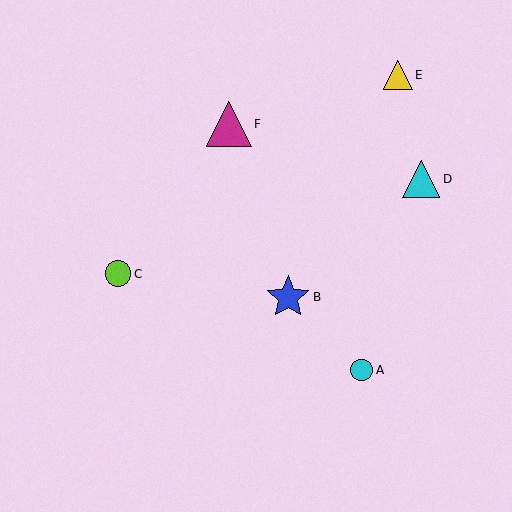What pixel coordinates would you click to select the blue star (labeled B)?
Click at (288, 297) to select the blue star B.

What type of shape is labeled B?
Shape B is a blue star.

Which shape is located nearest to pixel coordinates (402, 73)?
The yellow triangle (labeled E) at (398, 75) is nearest to that location.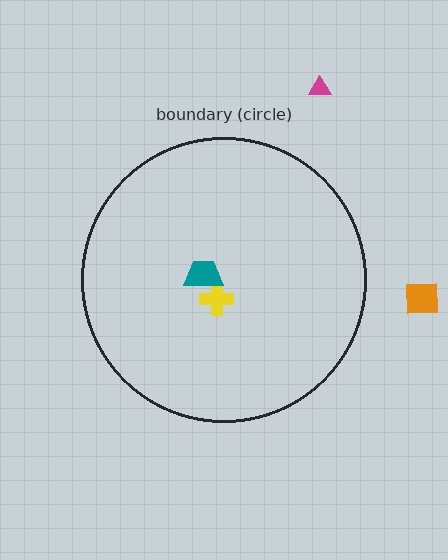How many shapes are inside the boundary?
2 inside, 2 outside.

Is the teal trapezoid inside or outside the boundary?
Inside.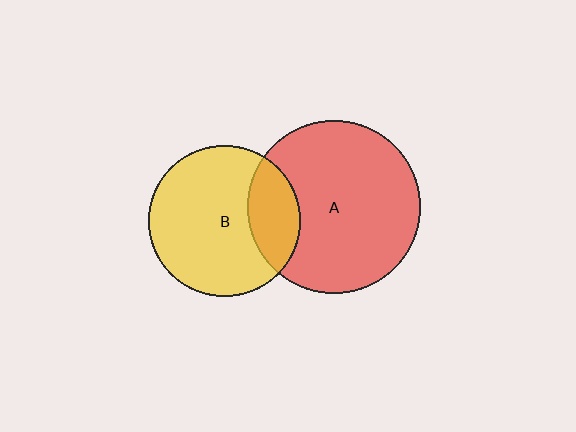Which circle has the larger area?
Circle A (red).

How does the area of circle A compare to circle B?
Approximately 1.3 times.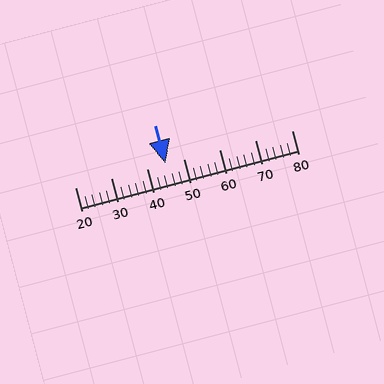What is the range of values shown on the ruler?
The ruler shows values from 20 to 80.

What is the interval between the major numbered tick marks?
The major tick marks are spaced 10 units apart.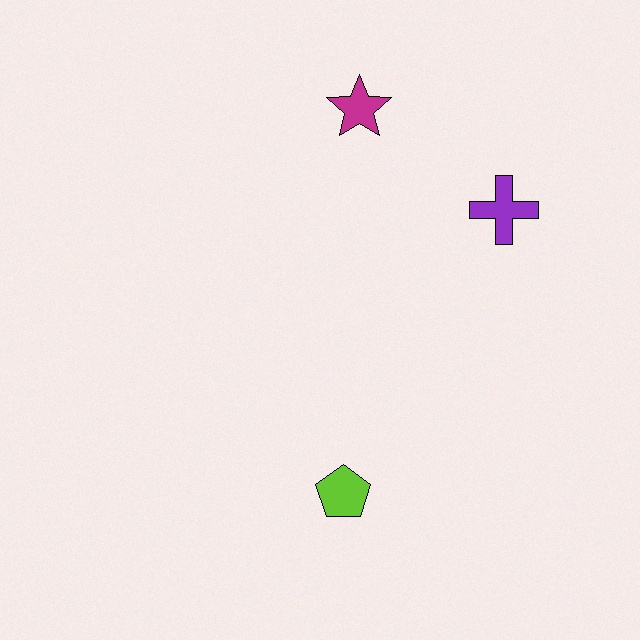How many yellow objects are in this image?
There are no yellow objects.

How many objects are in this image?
There are 3 objects.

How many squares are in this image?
There are no squares.